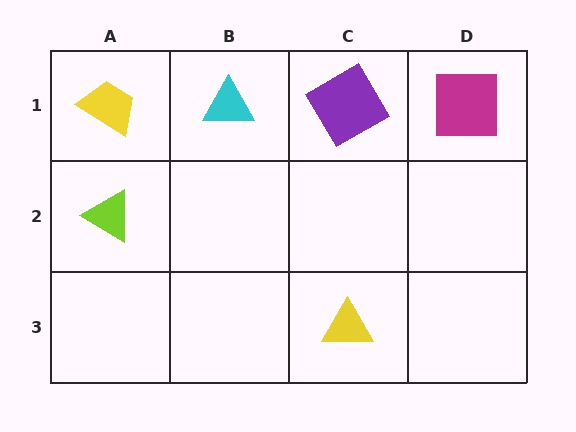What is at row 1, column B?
A cyan triangle.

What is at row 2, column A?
A lime triangle.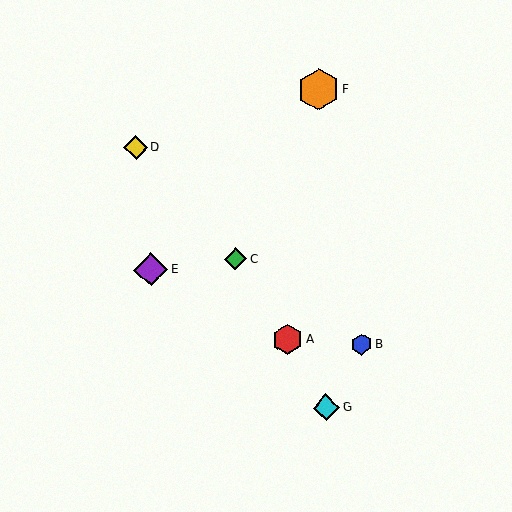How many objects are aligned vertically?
2 objects (F, G) are aligned vertically.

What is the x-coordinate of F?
Object F is at x≈319.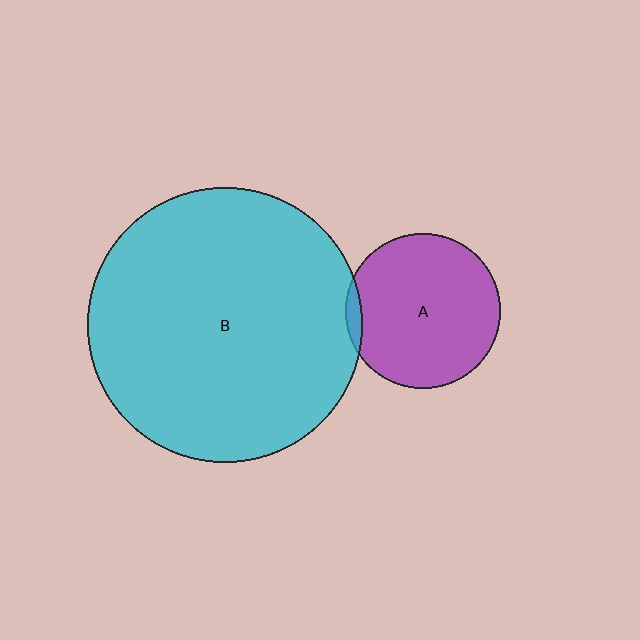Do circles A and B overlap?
Yes.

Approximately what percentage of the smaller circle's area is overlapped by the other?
Approximately 5%.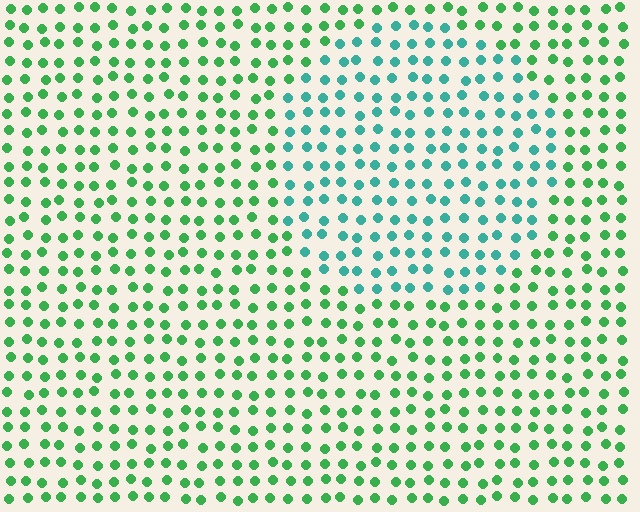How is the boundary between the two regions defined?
The boundary is defined purely by a slight shift in hue (about 41 degrees). Spacing, size, and orientation are identical on both sides.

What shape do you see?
I see a circle.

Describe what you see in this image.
The image is filled with small green elements in a uniform arrangement. A circle-shaped region is visible where the elements are tinted to a slightly different hue, forming a subtle color boundary.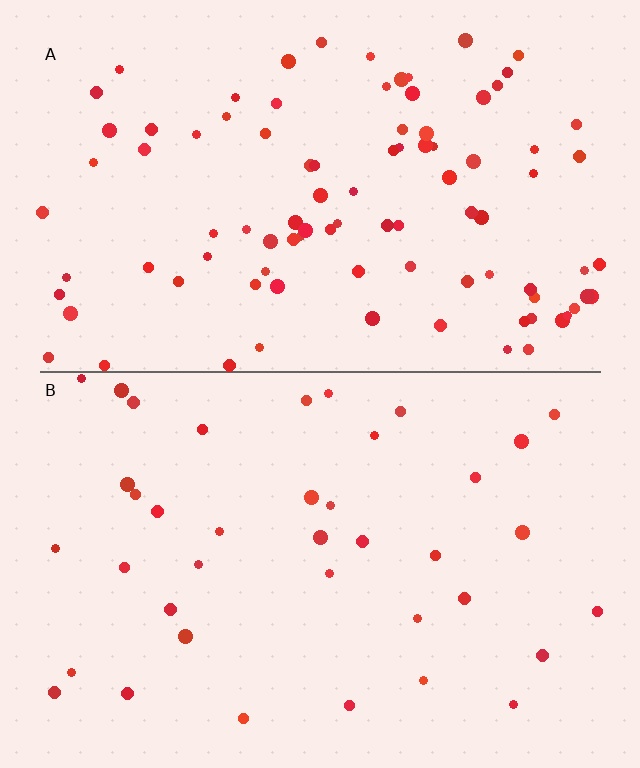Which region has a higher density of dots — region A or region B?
A (the top).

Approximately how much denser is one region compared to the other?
Approximately 2.4× — region A over region B.